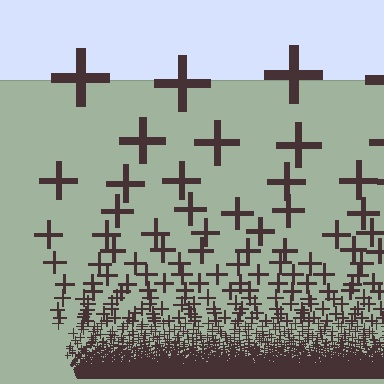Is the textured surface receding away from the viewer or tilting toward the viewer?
The surface appears to tilt toward the viewer. Texture elements get larger and sparser toward the top.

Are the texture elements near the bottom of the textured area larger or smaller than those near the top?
Smaller. The gradient is inverted — elements near the bottom are smaller and denser.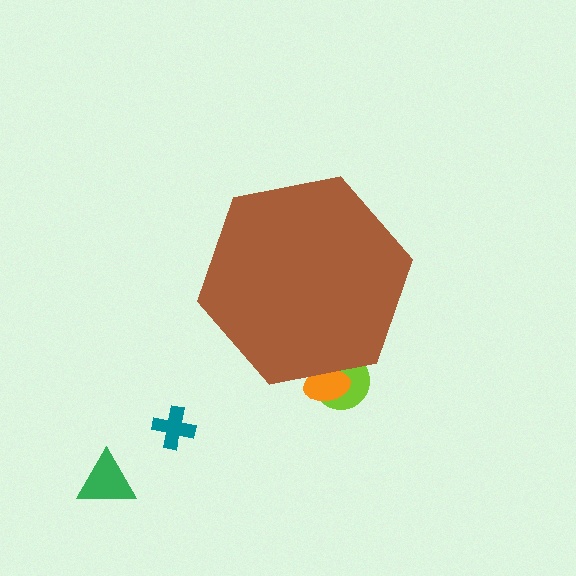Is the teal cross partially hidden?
No, the teal cross is fully visible.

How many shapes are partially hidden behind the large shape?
2 shapes are partially hidden.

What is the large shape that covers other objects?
A brown hexagon.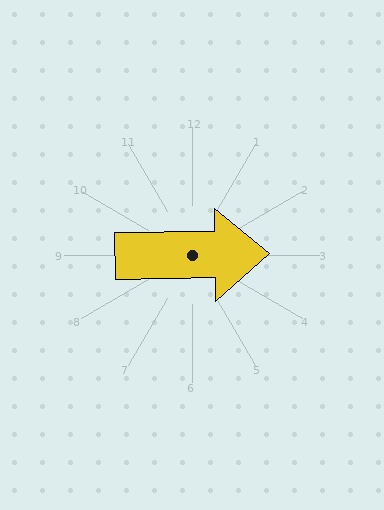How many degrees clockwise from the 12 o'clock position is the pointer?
Approximately 89 degrees.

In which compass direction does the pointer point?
East.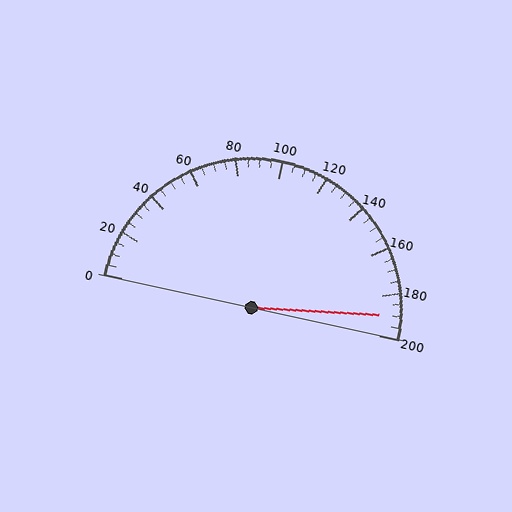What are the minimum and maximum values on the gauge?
The gauge ranges from 0 to 200.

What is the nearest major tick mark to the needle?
The nearest major tick mark is 200.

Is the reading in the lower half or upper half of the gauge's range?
The reading is in the upper half of the range (0 to 200).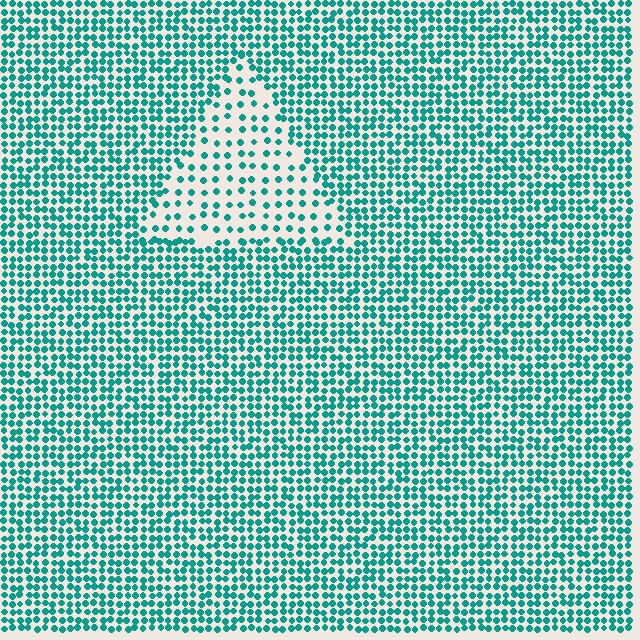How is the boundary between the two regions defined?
The boundary is defined by a change in element density (approximately 2.3x ratio). All elements are the same color, size, and shape.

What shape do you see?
I see a triangle.